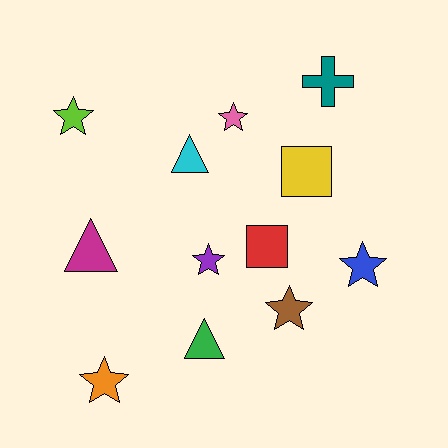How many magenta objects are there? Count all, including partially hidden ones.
There is 1 magenta object.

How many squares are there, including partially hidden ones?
There are 2 squares.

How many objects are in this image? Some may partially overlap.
There are 12 objects.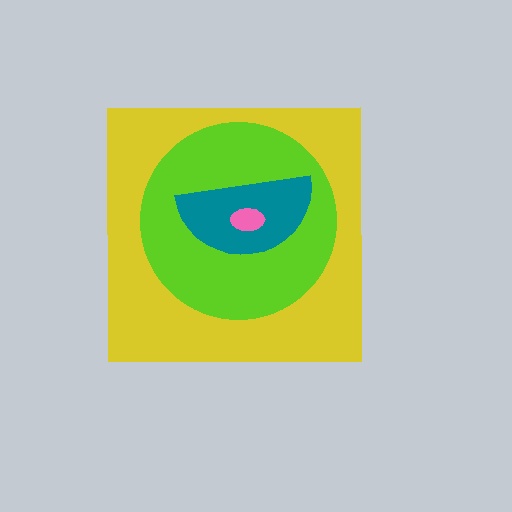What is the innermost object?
The pink ellipse.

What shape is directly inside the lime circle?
The teal semicircle.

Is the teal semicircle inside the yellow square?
Yes.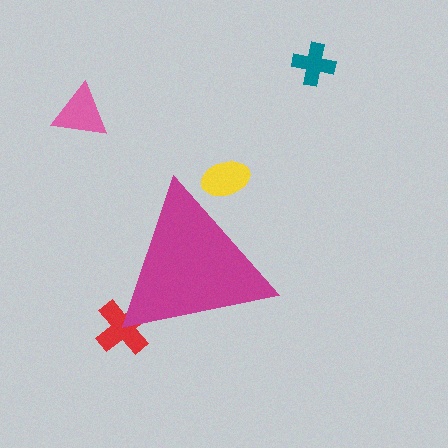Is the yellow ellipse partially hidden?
Yes, the yellow ellipse is partially hidden behind the magenta triangle.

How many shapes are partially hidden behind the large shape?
2 shapes are partially hidden.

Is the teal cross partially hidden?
No, the teal cross is fully visible.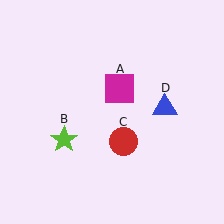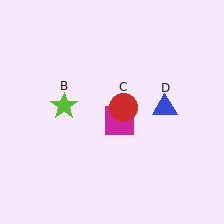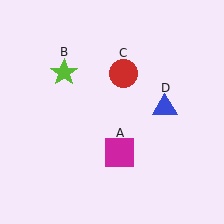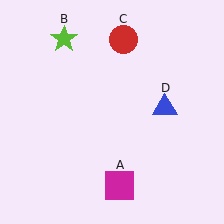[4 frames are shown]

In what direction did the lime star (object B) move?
The lime star (object B) moved up.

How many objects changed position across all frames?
3 objects changed position: magenta square (object A), lime star (object B), red circle (object C).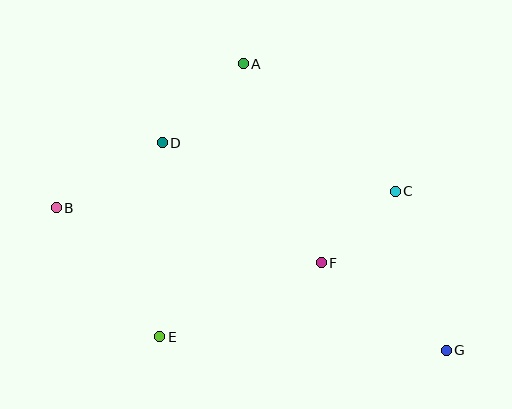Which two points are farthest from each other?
Points B and G are farthest from each other.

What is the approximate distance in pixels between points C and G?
The distance between C and G is approximately 167 pixels.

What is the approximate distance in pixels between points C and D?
The distance between C and D is approximately 238 pixels.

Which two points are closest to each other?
Points C and F are closest to each other.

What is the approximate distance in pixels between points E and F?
The distance between E and F is approximately 178 pixels.